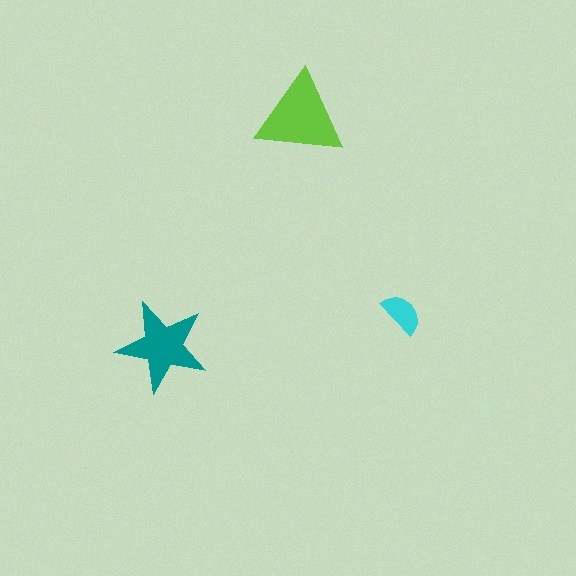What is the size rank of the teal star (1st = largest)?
2nd.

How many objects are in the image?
There are 3 objects in the image.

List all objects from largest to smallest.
The lime triangle, the teal star, the cyan semicircle.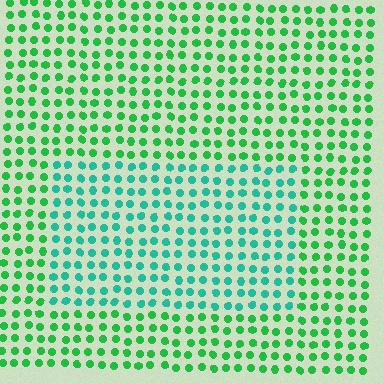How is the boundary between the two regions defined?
The boundary is defined purely by a slight shift in hue (about 35 degrees). Spacing, size, and orientation are identical on both sides.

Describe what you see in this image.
The image is filled with small green elements in a uniform arrangement. A rectangle-shaped region is visible where the elements are tinted to a slightly different hue, forming a subtle color boundary.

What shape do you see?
I see a rectangle.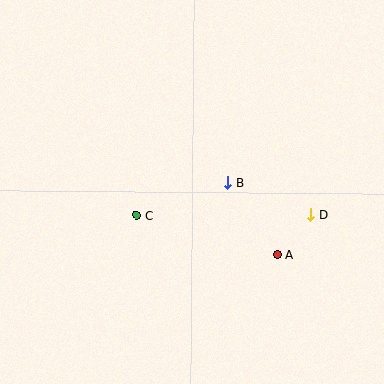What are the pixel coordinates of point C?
Point C is at (137, 215).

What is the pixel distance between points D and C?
The distance between D and C is 174 pixels.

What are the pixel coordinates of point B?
Point B is at (228, 183).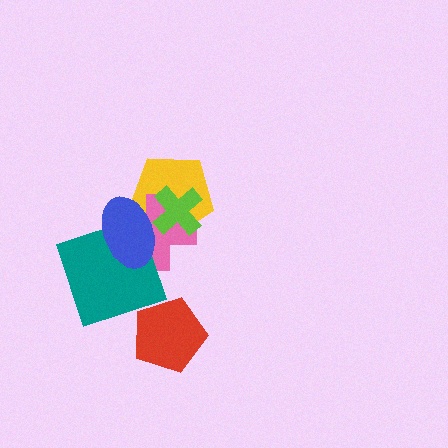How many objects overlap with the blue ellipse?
4 objects overlap with the blue ellipse.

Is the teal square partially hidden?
Yes, it is partially covered by another shape.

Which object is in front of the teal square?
The blue ellipse is in front of the teal square.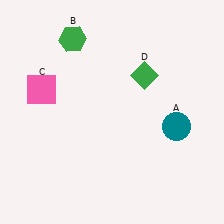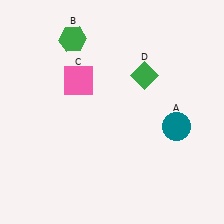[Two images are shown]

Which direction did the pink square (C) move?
The pink square (C) moved right.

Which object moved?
The pink square (C) moved right.